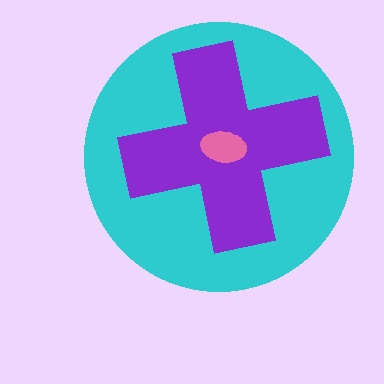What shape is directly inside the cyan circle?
The purple cross.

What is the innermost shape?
The pink ellipse.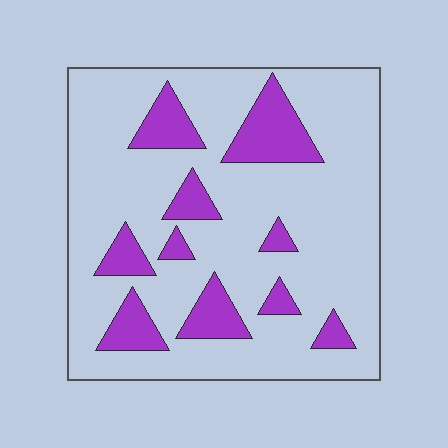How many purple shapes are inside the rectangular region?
10.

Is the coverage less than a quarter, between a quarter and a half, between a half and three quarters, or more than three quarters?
Less than a quarter.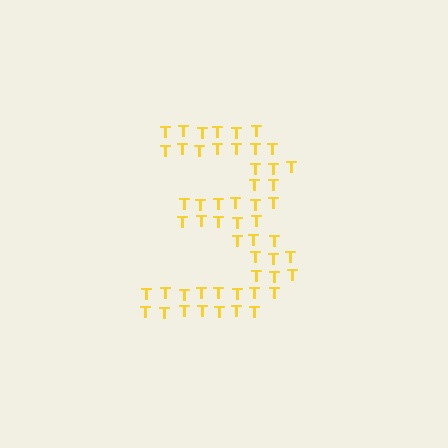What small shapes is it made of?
It is made of small letter T's.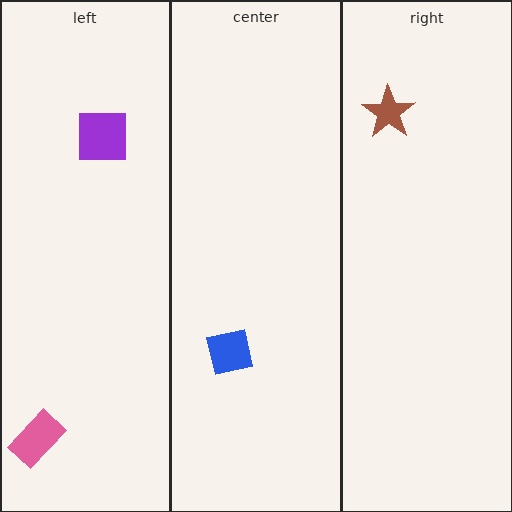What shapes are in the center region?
The blue square.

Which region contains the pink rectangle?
The left region.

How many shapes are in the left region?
2.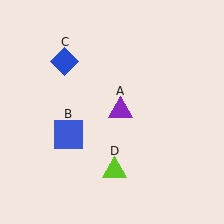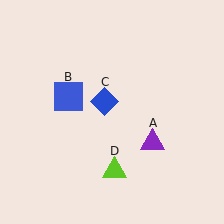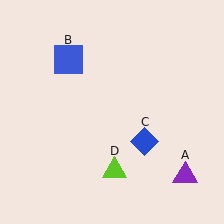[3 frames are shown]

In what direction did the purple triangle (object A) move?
The purple triangle (object A) moved down and to the right.